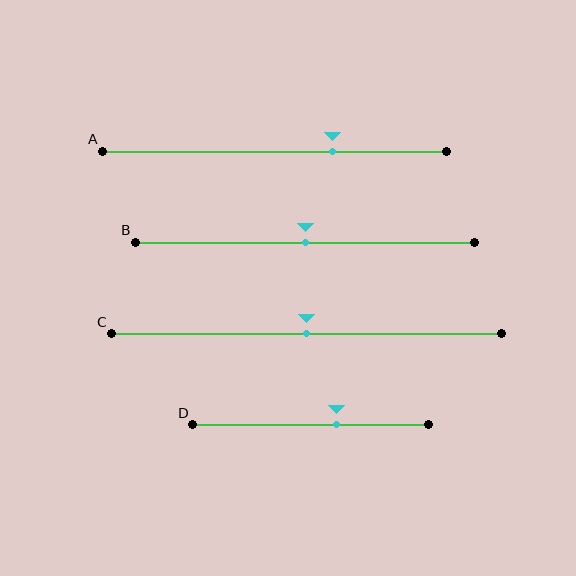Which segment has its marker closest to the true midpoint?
Segment B has its marker closest to the true midpoint.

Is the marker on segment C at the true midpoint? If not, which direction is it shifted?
Yes, the marker on segment C is at the true midpoint.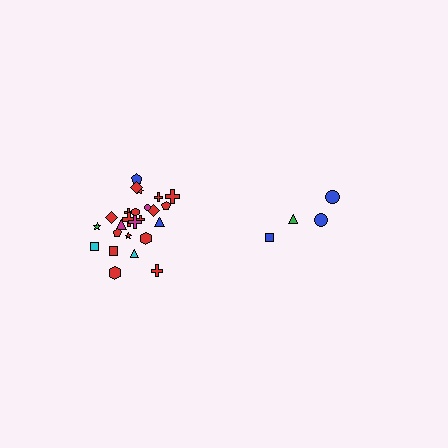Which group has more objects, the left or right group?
The left group.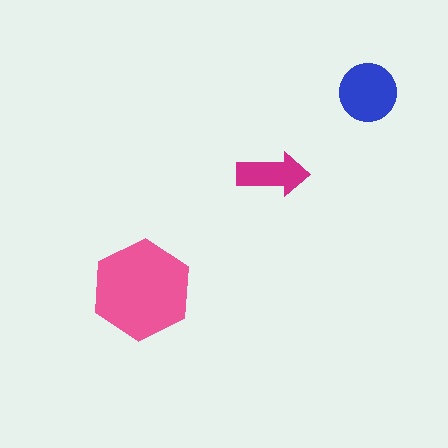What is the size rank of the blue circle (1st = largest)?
2nd.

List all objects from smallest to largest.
The magenta arrow, the blue circle, the pink hexagon.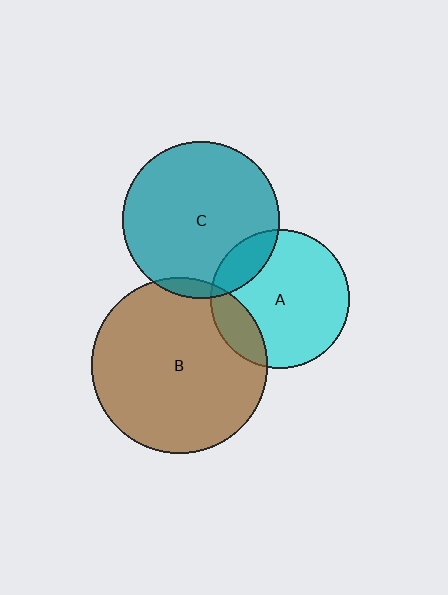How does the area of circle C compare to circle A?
Approximately 1.3 times.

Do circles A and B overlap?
Yes.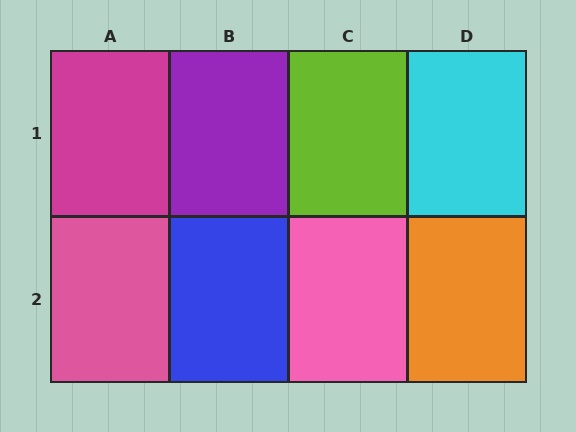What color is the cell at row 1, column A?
Magenta.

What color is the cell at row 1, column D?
Cyan.